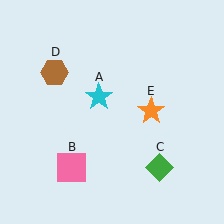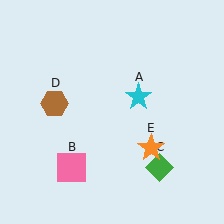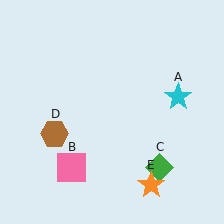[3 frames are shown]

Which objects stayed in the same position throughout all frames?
Pink square (object B) and green diamond (object C) remained stationary.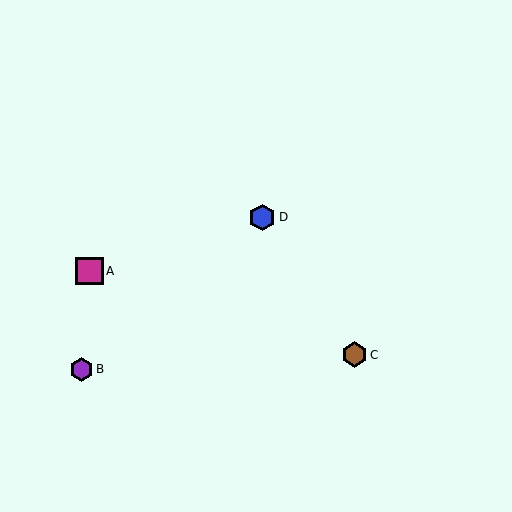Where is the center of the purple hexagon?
The center of the purple hexagon is at (82, 369).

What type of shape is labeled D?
Shape D is a blue hexagon.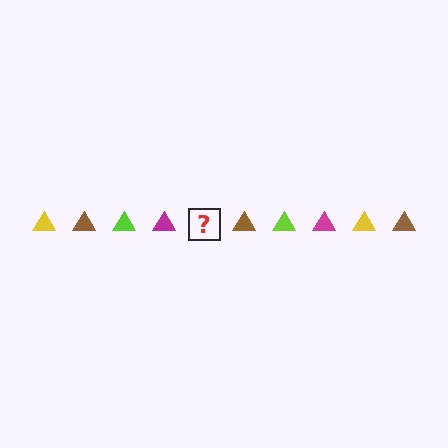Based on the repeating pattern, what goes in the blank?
The blank should be a yellow triangle.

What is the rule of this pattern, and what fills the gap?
The rule is that the pattern cycles through yellow, brown, lime, magenta triangles. The gap should be filled with a yellow triangle.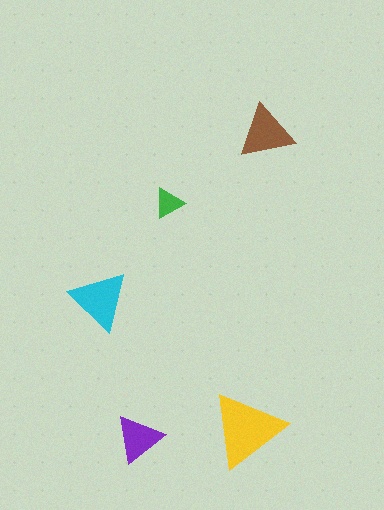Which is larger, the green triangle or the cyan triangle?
The cyan one.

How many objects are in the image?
There are 5 objects in the image.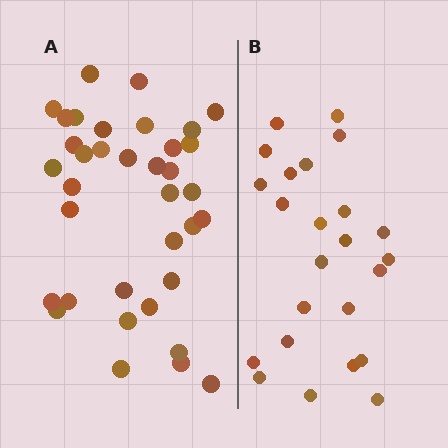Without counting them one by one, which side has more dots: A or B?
Region A (the left region) has more dots.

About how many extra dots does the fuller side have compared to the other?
Region A has roughly 12 or so more dots than region B.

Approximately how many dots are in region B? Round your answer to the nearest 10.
About 20 dots. (The exact count is 24, which rounds to 20.)